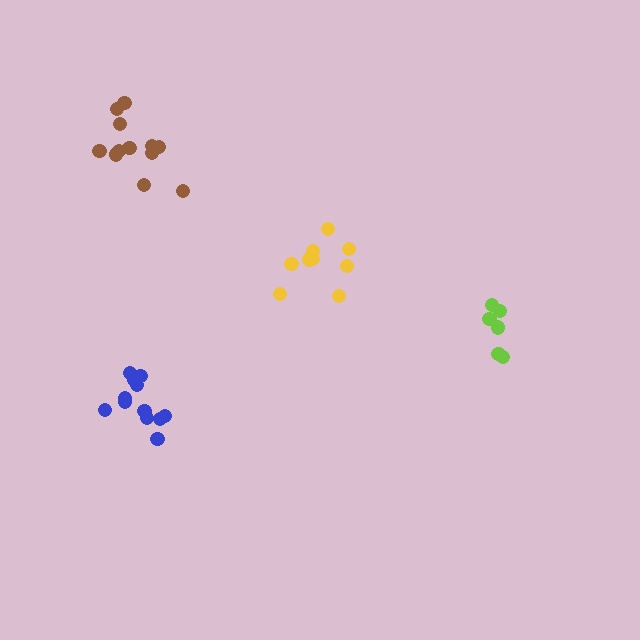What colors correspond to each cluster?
The clusters are colored: blue, yellow, lime, brown.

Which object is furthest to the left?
The brown cluster is leftmost.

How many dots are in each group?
Group 1: 12 dots, Group 2: 9 dots, Group 3: 6 dots, Group 4: 12 dots (39 total).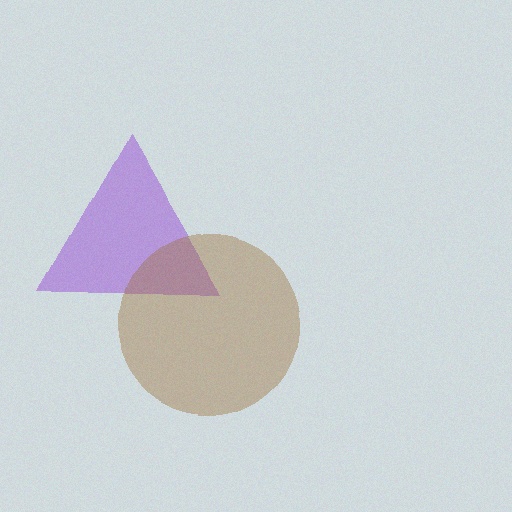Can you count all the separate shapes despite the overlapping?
Yes, there are 2 separate shapes.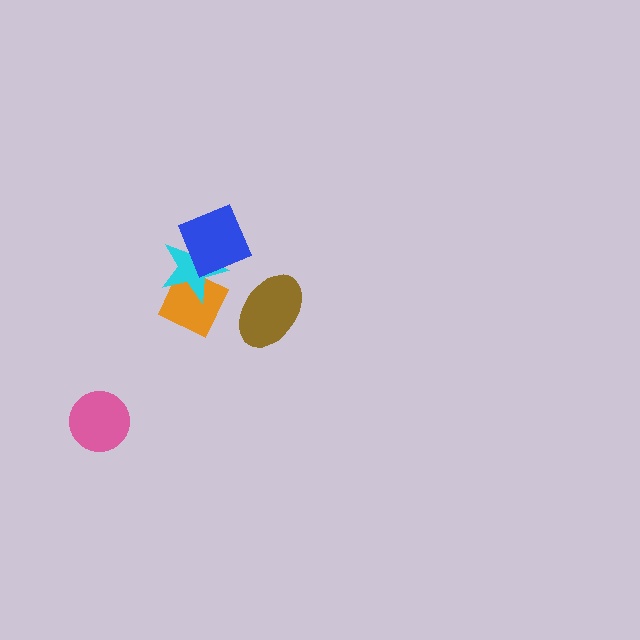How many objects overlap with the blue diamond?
1 object overlaps with the blue diamond.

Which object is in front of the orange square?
The cyan star is in front of the orange square.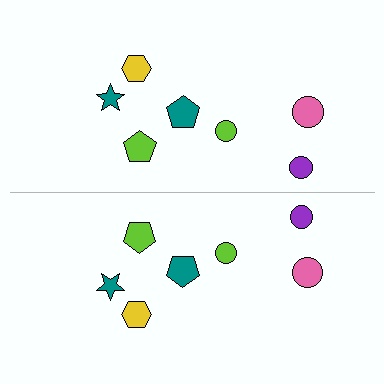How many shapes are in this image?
There are 14 shapes in this image.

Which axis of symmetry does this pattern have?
The pattern has a horizontal axis of symmetry running through the center of the image.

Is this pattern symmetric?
Yes, this pattern has bilateral (reflection) symmetry.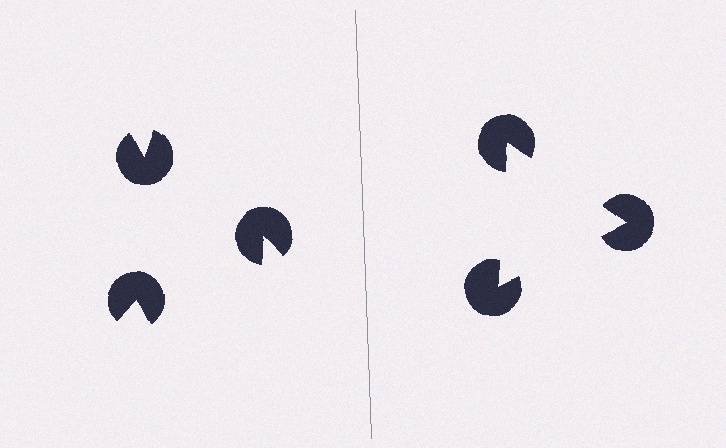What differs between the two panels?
The pac-man discs are positioned identically on both sides; only the wedge orientations differ. On the right they align to a triangle; on the left they are misaligned.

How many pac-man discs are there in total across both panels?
6 — 3 on each side.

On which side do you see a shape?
An illusory triangle appears on the right side. On the left side the wedge cuts are rotated, so no coherent shape forms.